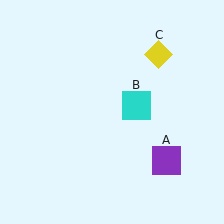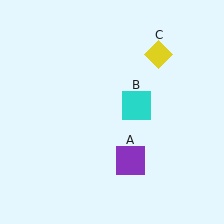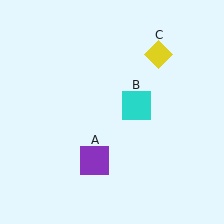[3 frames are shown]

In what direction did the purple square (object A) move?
The purple square (object A) moved left.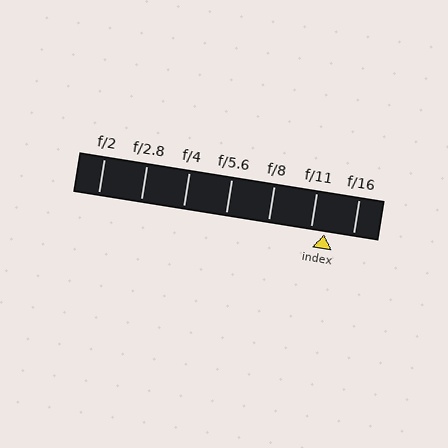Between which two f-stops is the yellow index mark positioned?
The index mark is between f/11 and f/16.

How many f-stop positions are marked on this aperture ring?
There are 7 f-stop positions marked.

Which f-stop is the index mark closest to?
The index mark is closest to f/11.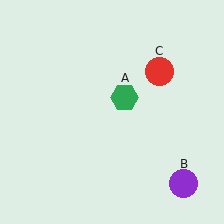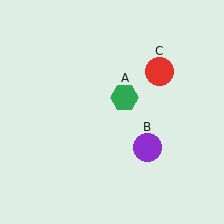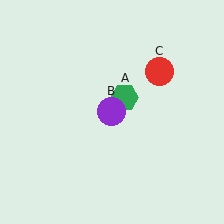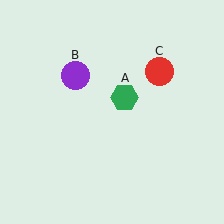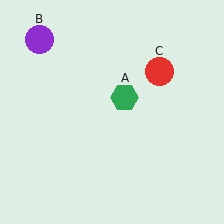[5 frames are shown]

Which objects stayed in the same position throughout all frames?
Green hexagon (object A) and red circle (object C) remained stationary.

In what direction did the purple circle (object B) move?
The purple circle (object B) moved up and to the left.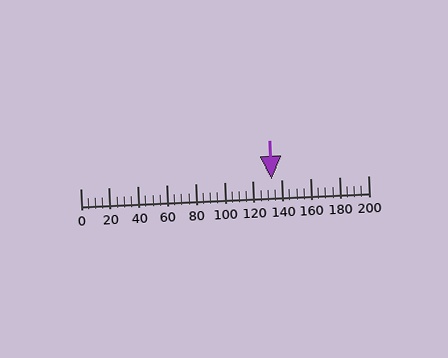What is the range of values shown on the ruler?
The ruler shows values from 0 to 200.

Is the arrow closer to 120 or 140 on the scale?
The arrow is closer to 140.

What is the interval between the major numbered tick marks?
The major tick marks are spaced 20 units apart.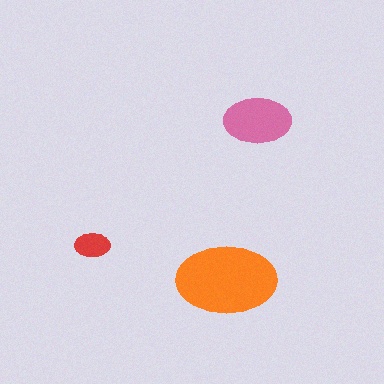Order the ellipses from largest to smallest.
the orange one, the pink one, the red one.